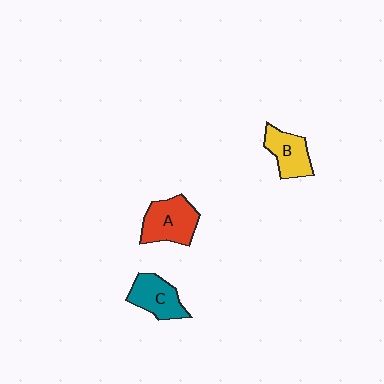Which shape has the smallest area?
Shape B (yellow).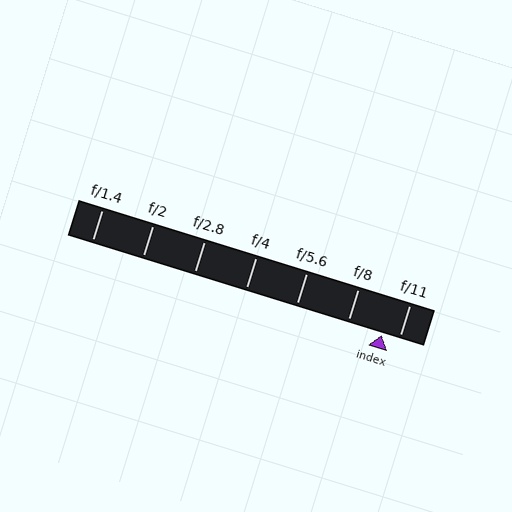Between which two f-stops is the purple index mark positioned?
The index mark is between f/8 and f/11.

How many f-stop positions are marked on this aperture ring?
There are 7 f-stop positions marked.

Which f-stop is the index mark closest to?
The index mark is closest to f/11.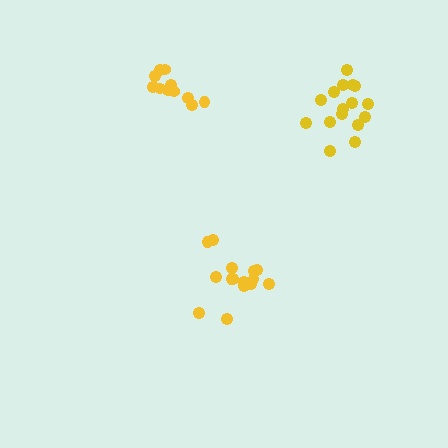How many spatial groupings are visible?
There are 3 spatial groupings.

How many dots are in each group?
Group 1: 11 dots, Group 2: 16 dots, Group 3: 16 dots (43 total).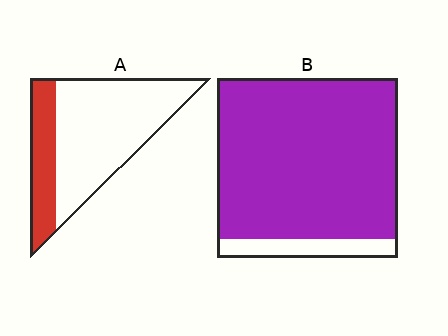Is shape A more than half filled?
No.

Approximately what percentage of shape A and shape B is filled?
A is approximately 25% and B is approximately 90%.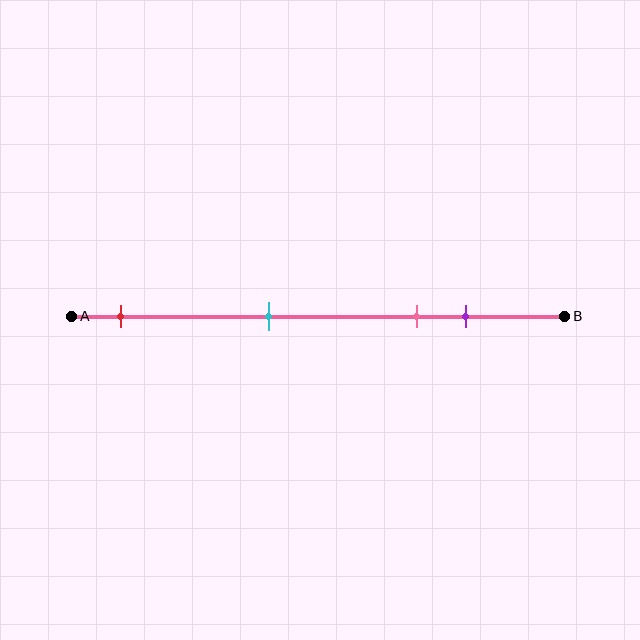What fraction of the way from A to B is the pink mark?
The pink mark is approximately 70% (0.7) of the way from A to B.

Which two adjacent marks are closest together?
The pink and purple marks are the closest adjacent pair.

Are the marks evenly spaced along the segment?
No, the marks are not evenly spaced.